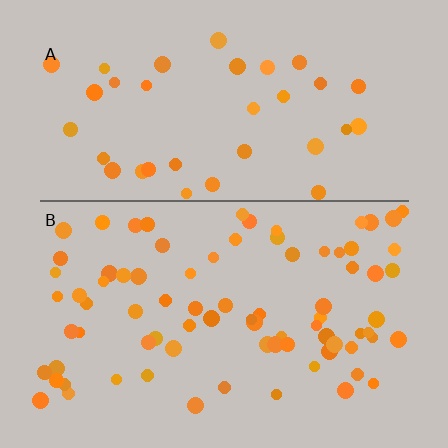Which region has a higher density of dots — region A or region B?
B (the bottom).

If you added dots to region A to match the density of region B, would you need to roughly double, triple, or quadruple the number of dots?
Approximately double.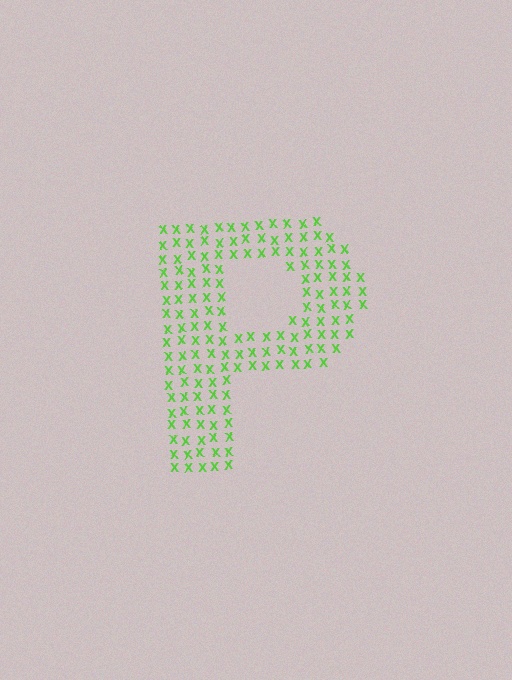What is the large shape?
The large shape is the letter P.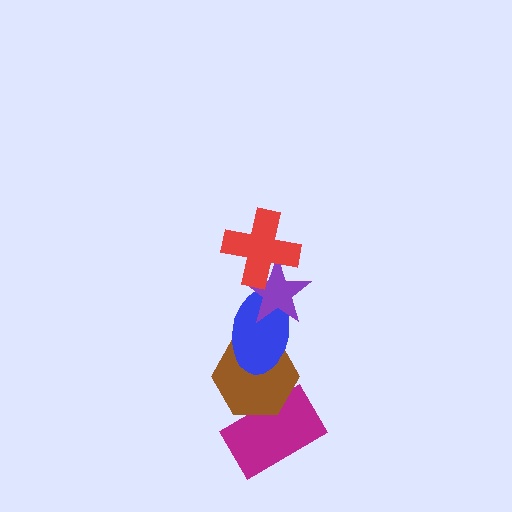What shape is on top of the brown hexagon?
The blue ellipse is on top of the brown hexagon.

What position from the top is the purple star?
The purple star is 2nd from the top.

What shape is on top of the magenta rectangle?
The brown hexagon is on top of the magenta rectangle.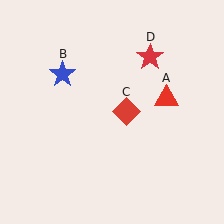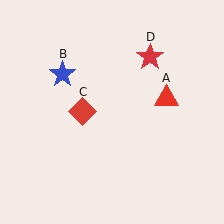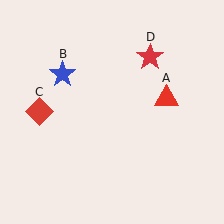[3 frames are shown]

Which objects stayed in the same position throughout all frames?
Red triangle (object A) and blue star (object B) and red star (object D) remained stationary.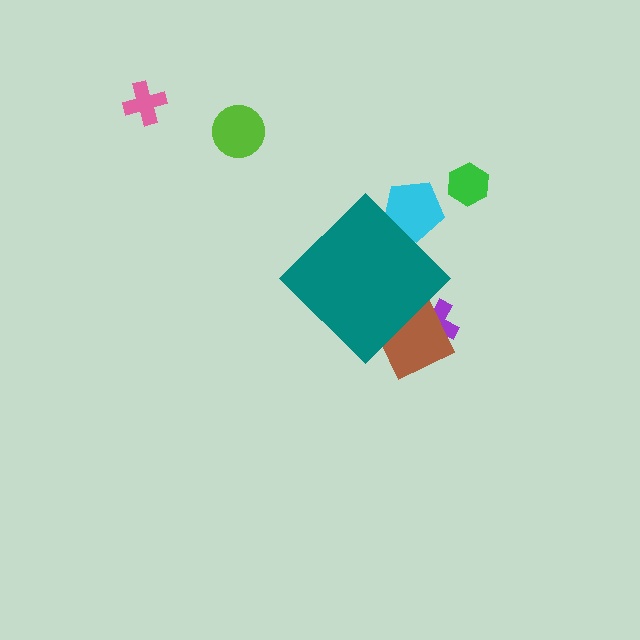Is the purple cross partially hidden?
Yes, the purple cross is partially hidden behind the teal diamond.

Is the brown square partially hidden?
Yes, the brown square is partially hidden behind the teal diamond.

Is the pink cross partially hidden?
No, the pink cross is fully visible.